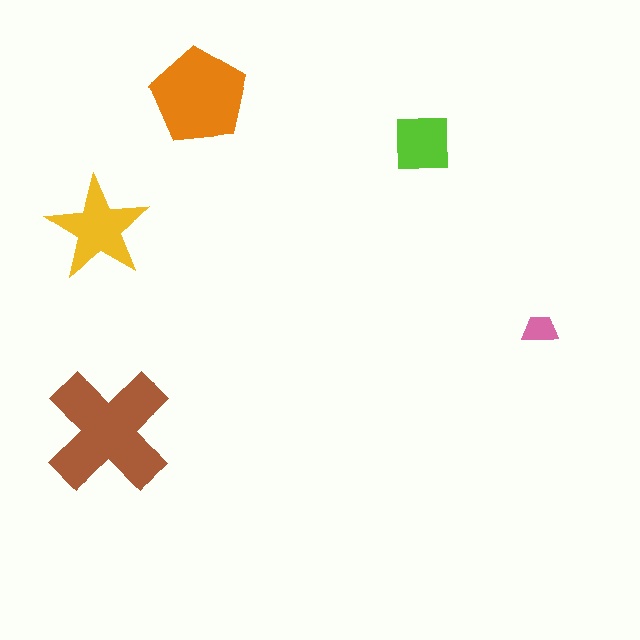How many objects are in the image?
There are 5 objects in the image.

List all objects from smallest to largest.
The pink trapezoid, the lime square, the yellow star, the orange pentagon, the brown cross.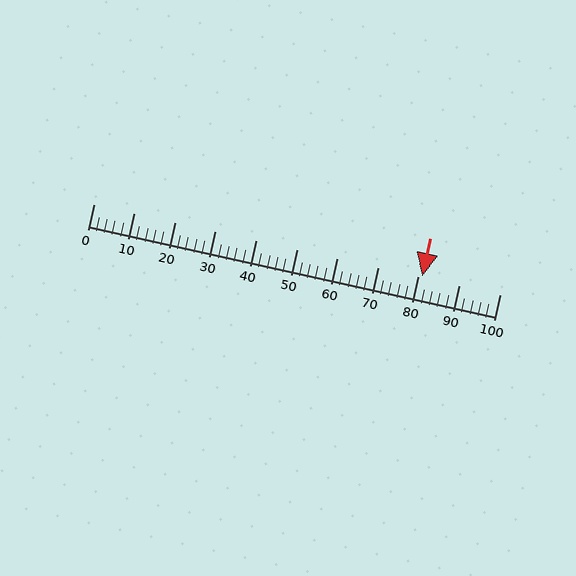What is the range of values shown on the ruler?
The ruler shows values from 0 to 100.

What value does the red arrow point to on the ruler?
The red arrow points to approximately 81.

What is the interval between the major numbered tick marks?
The major tick marks are spaced 10 units apart.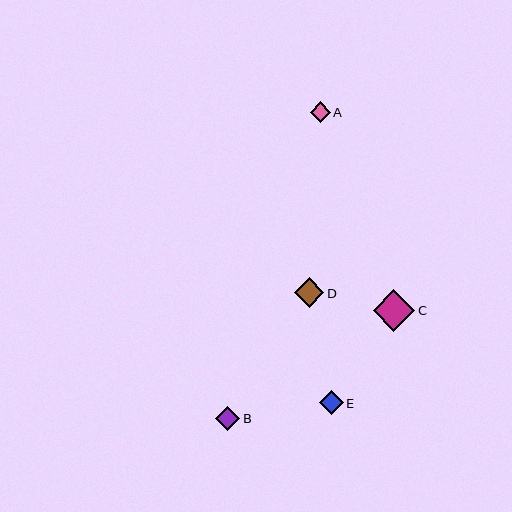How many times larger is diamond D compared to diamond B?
Diamond D is approximately 1.2 times the size of diamond B.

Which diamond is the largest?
Diamond C is the largest with a size of approximately 42 pixels.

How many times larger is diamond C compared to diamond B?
Diamond C is approximately 1.7 times the size of diamond B.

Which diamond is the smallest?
Diamond A is the smallest with a size of approximately 20 pixels.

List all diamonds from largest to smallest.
From largest to smallest: C, D, B, E, A.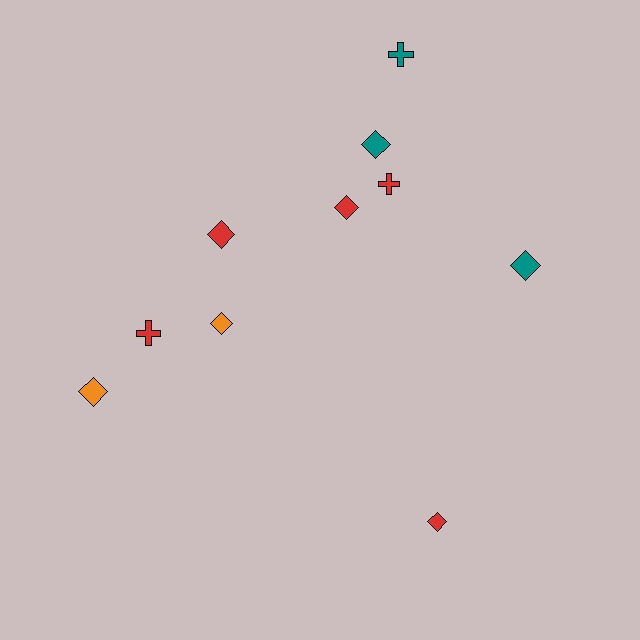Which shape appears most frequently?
Diamond, with 7 objects.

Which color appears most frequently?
Red, with 5 objects.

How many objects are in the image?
There are 10 objects.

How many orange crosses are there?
There are no orange crosses.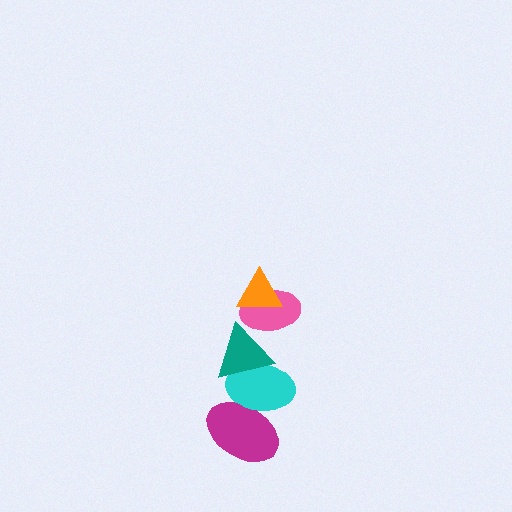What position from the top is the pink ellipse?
The pink ellipse is 2nd from the top.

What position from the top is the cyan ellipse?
The cyan ellipse is 4th from the top.